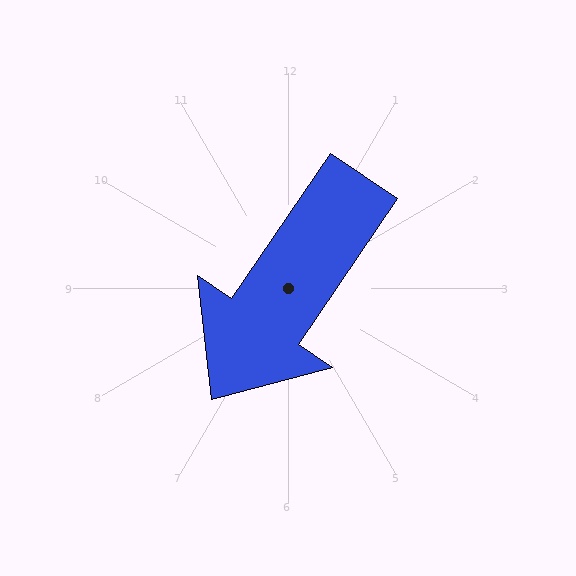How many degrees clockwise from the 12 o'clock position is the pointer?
Approximately 214 degrees.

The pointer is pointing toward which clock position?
Roughly 7 o'clock.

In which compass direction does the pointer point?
Southwest.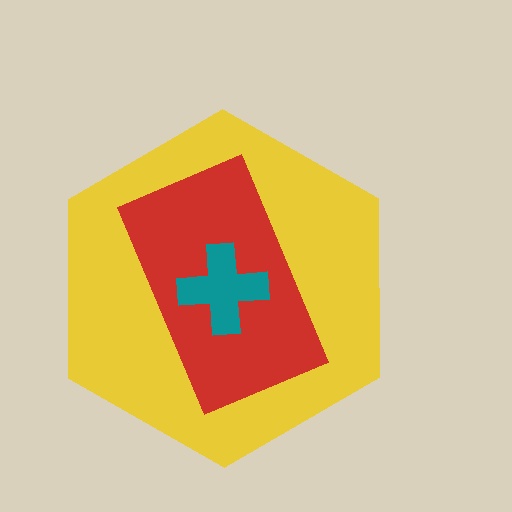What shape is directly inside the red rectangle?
The teal cross.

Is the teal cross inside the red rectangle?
Yes.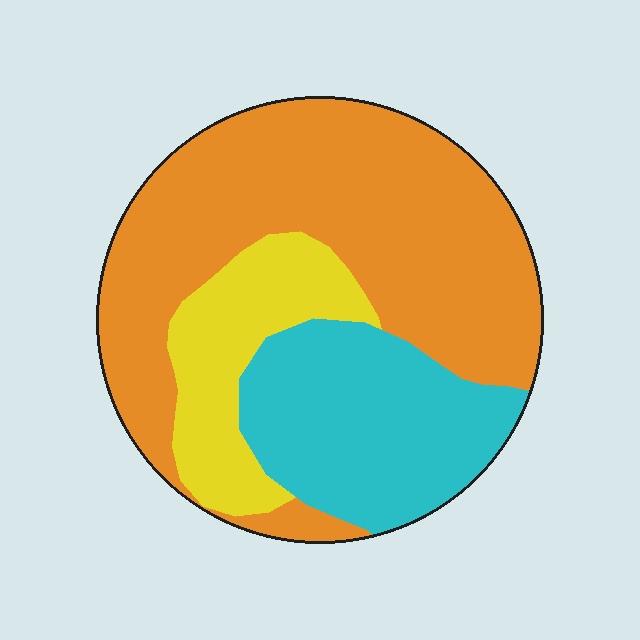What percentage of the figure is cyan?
Cyan covers about 25% of the figure.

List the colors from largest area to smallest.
From largest to smallest: orange, cyan, yellow.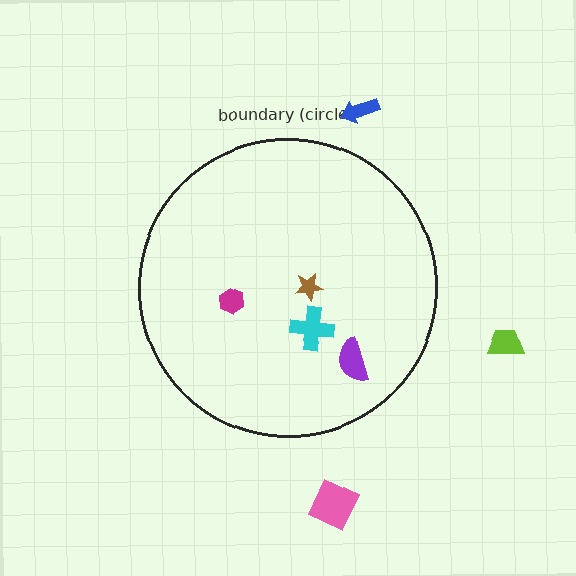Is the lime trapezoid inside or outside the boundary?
Outside.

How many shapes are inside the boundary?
4 inside, 3 outside.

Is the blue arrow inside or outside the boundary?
Outside.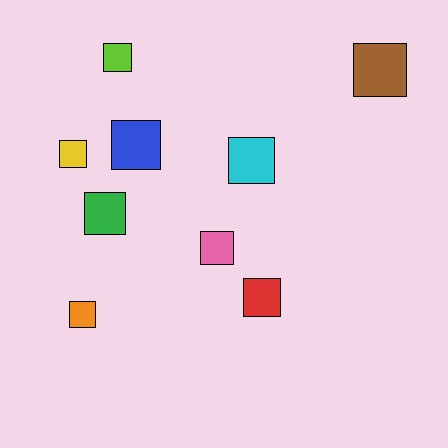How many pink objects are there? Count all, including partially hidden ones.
There is 1 pink object.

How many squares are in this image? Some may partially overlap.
There are 9 squares.